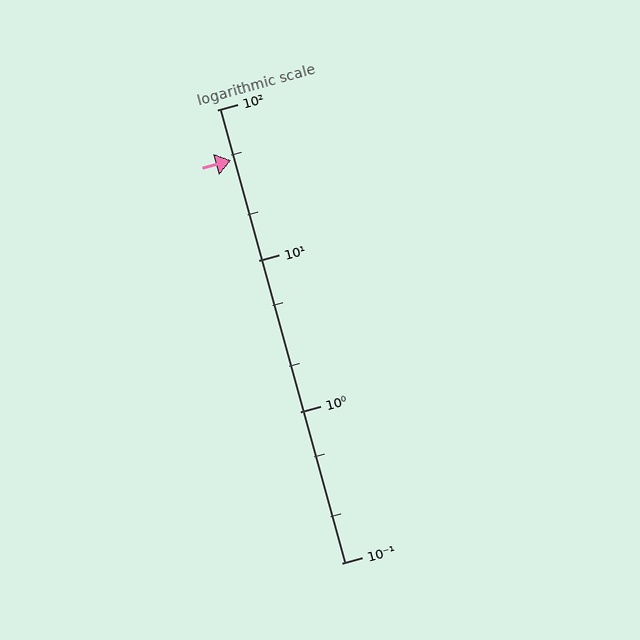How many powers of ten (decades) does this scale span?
The scale spans 3 decades, from 0.1 to 100.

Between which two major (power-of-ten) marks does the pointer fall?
The pointer is between 10 and 100.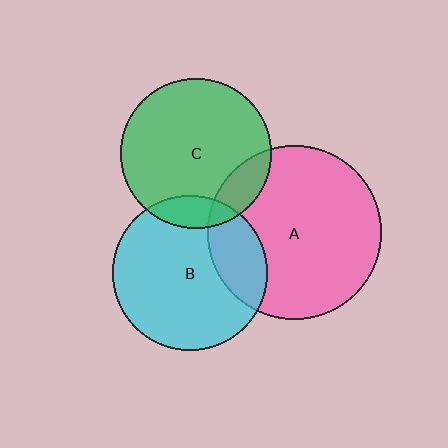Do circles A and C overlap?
Yes.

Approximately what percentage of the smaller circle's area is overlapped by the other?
Approximately 15%.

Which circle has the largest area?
Circle A (pink).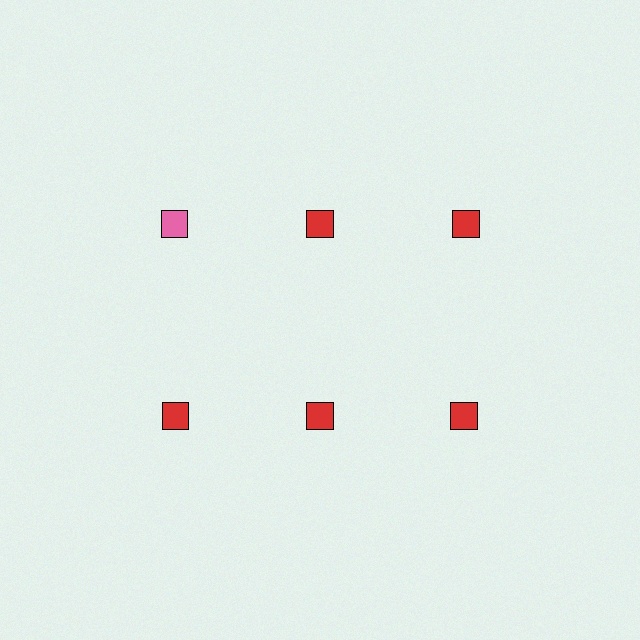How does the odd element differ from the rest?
It has a different color: pink instead of red.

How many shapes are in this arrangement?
There are 6 shapes arranged in a grid pattern.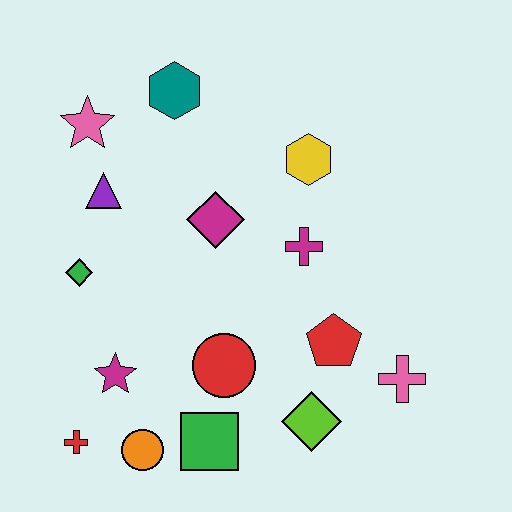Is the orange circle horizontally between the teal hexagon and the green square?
No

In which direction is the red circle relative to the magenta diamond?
The red circle is below the magenta diamond.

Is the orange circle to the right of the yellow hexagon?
No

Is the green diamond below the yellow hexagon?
Yes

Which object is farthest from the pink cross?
The pink star is farthest from the pink cross.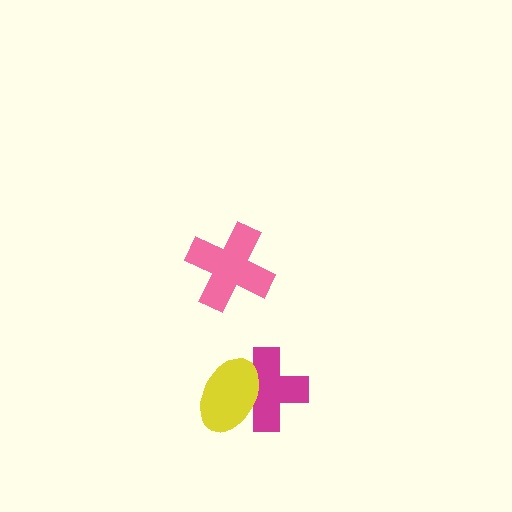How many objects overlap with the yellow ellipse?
1 object overlaps with the yellow ellipse.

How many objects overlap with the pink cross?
0 objects overlap with the pink cross.